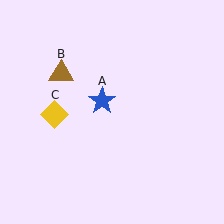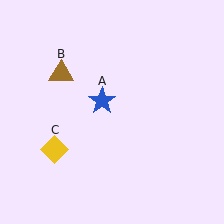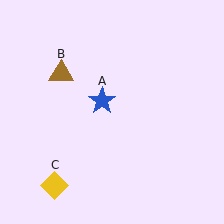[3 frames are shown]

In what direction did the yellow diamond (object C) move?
The yellow diamond (object C) moved down.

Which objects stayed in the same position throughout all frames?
Blue star (object A) and brown triangle (object B) remained stationary.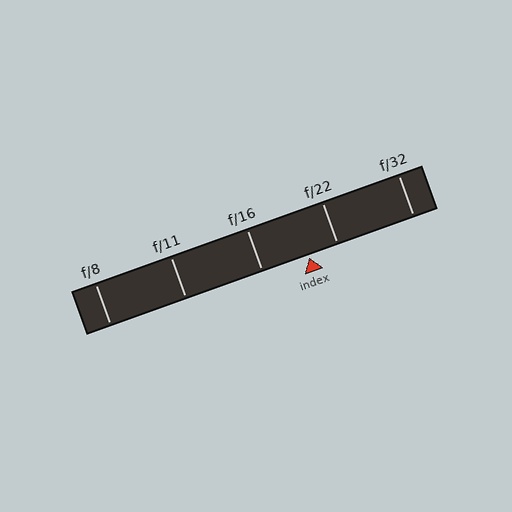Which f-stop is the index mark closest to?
The index mark is closest to f/22.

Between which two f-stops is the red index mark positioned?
The index mark is between f/16 and f/22.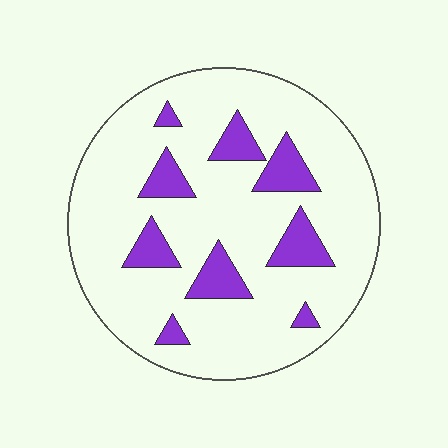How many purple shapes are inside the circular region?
9.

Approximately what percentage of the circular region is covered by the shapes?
Approximately 15%.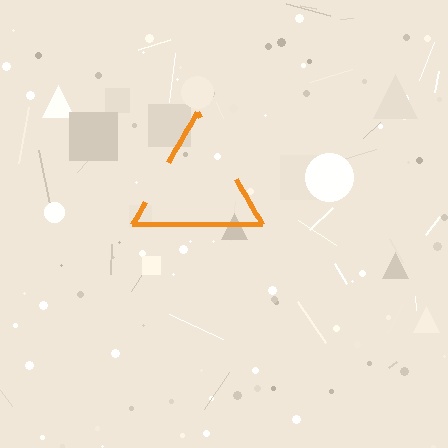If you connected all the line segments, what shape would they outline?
They would outline a triangle.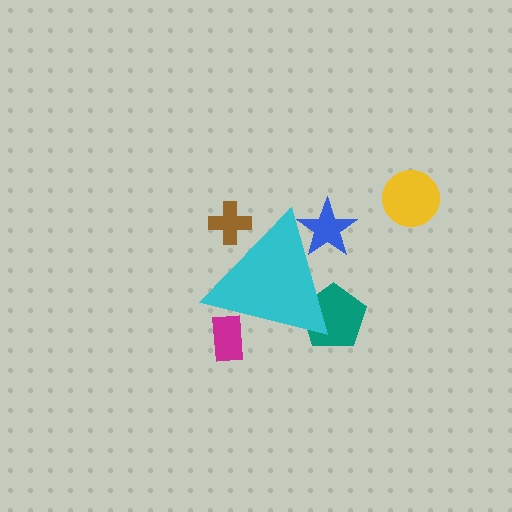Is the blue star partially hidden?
Yes, the blue star is partially hidden behind the cyan triangle.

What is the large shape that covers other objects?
A cyan triangle.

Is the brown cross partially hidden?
Yes, the brown cross is partially hidden behind the cyan triangle.